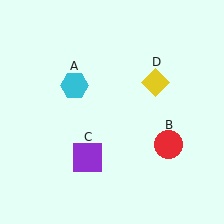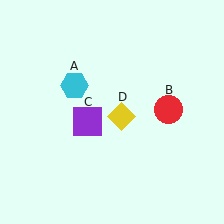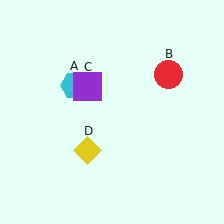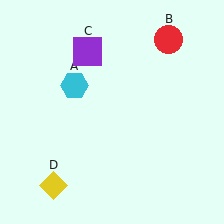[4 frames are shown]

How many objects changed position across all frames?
3 objects changed position: red circle (object B), purple square (object C), yellow diamond (object D).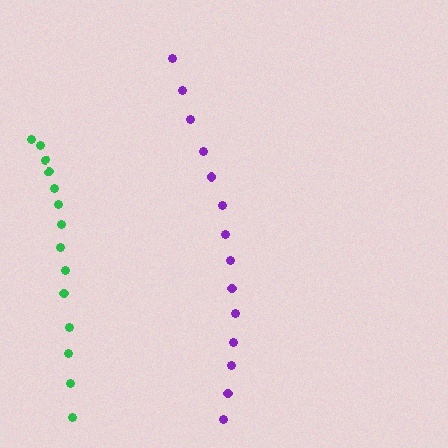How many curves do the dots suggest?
There are 2 distinct paths.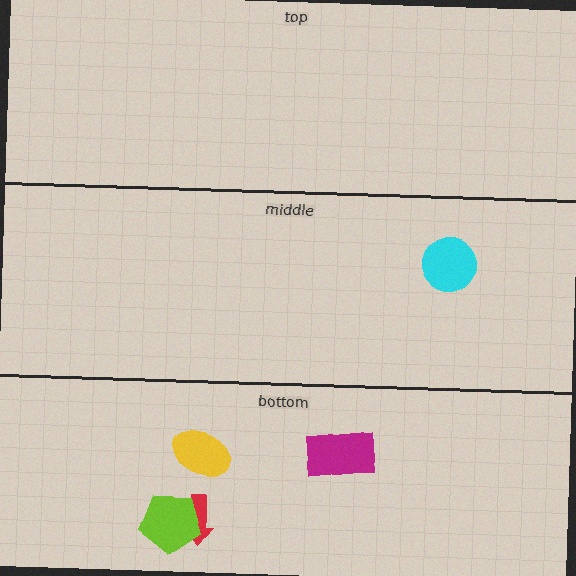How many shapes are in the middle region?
1.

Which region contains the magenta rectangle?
The bottom region.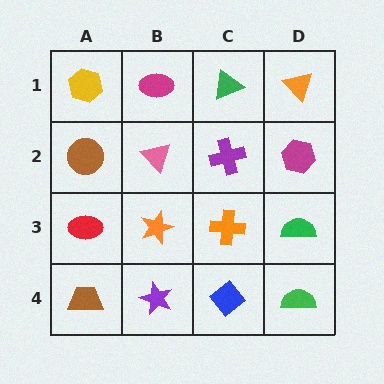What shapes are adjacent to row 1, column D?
A magenta hexagon (row 2, column D), a green triangle (row 1, column C).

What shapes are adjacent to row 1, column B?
A pink triangle (row 2, column B), a yellow hexagon (row 1, column A), a green triangle (row 1, column C).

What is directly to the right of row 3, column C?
A green semicircle.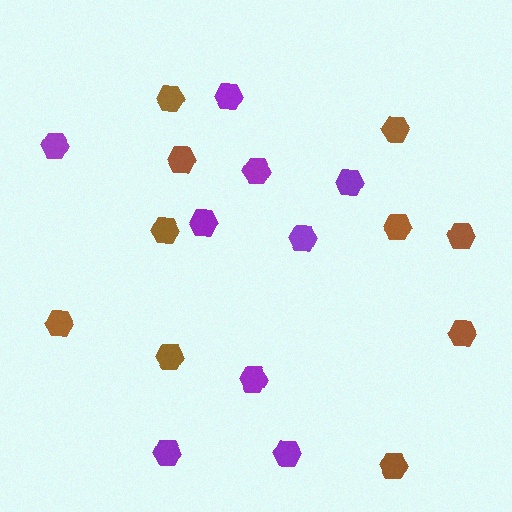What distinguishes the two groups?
There are 2 groups: one group of brown hexagons (10) and one group of purple hexagons (9).